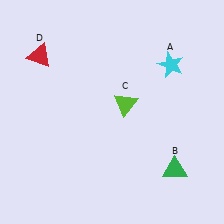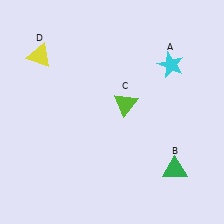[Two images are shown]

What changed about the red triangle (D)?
In Image 1, D is red. In Image 2, it changed to yellow.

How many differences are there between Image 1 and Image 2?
There is 1 difference between the two images.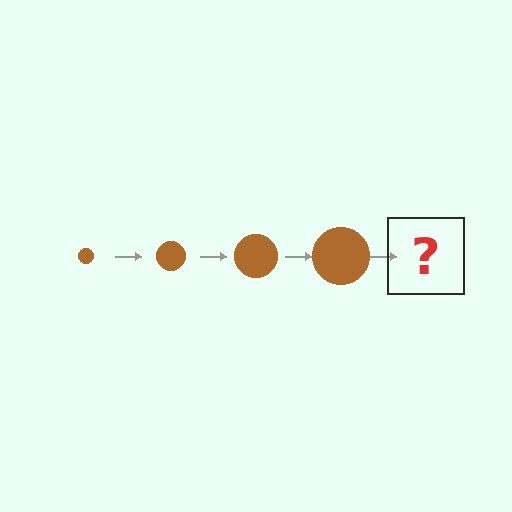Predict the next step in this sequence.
The next step is a brown circle, larger than the previous one.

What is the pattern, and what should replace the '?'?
The pattern is that the circle gets progressively larger each step. The '?' should be a brown circle, larger than the previous one.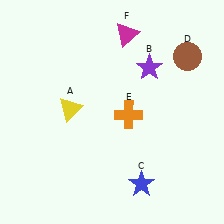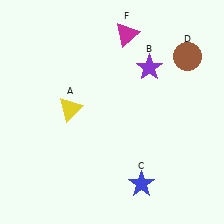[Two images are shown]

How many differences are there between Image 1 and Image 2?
There is 1 difference between the two images.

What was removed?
The orange cross (E) was removed in Image 2.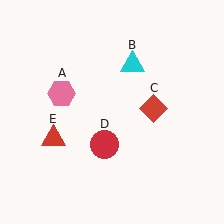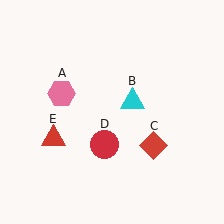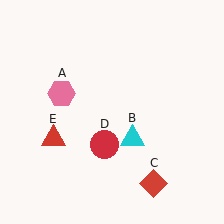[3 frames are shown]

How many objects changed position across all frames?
2 objects changed position: cyan triangle (object B), red diamond (object C).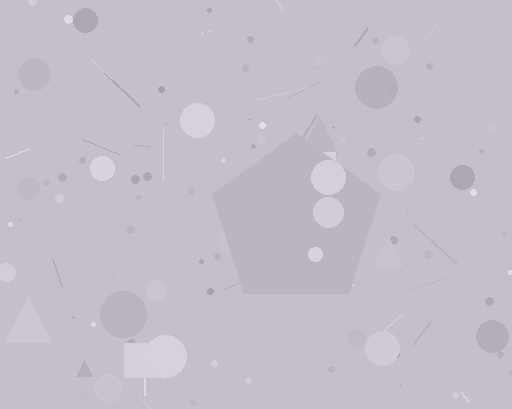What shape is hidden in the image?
A pentagon is hidden in the image.